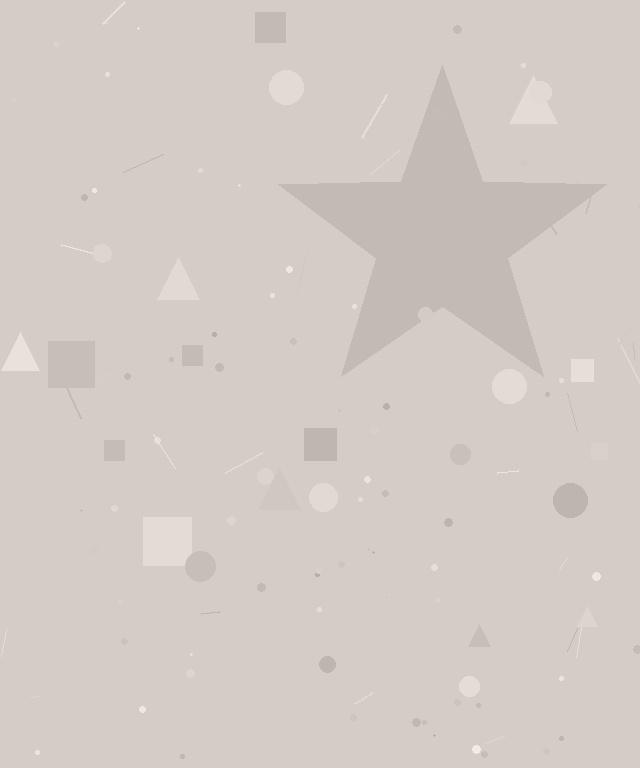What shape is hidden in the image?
A star is hidden in the image.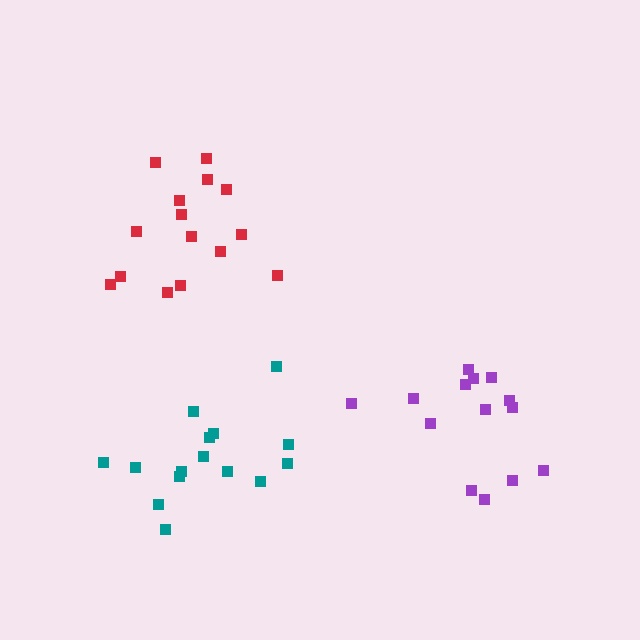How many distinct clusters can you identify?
There are 3 distinct clusters.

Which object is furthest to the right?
The purple cluster is rightmost.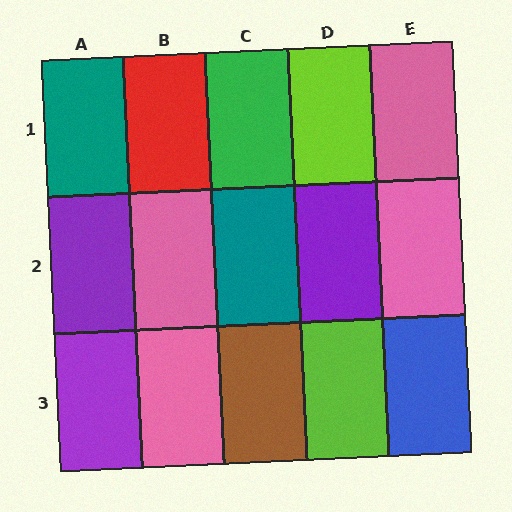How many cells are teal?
2 cells are teal.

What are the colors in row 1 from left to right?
Teal, red, green, lime, pink.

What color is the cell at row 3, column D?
Lime.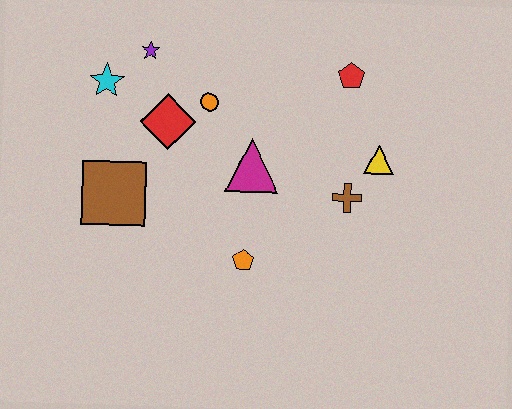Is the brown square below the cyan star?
Yes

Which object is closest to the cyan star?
The purple star is closest to the cyan star.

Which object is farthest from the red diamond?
The yellow triangle is farthest from the red diamond.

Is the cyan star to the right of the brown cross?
No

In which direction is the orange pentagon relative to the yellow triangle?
The orange pentagon is to the left of the yellow triangle.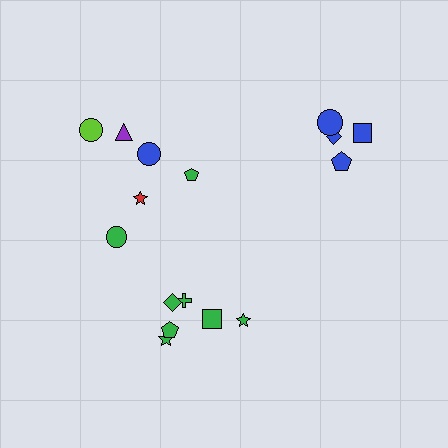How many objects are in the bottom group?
There are 6 objects.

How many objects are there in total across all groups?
There are 16 objects.